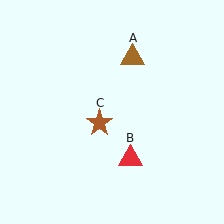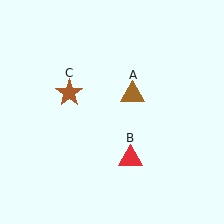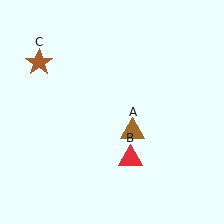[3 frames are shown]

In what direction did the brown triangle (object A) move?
The brown triangle (object A) moved down.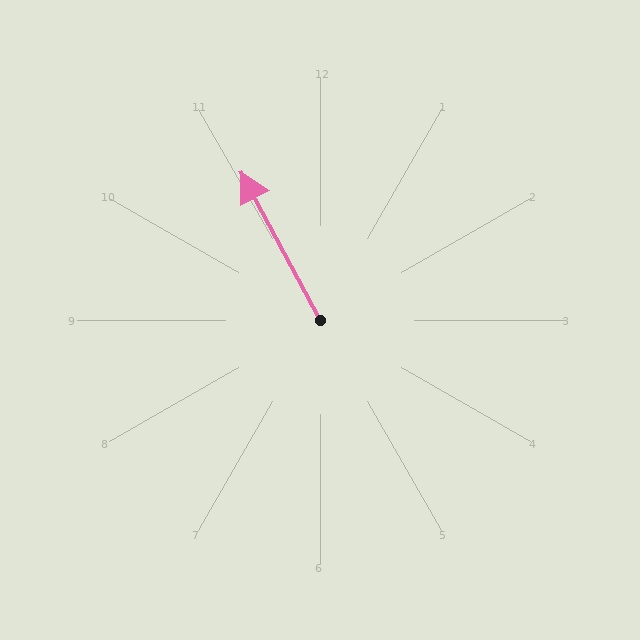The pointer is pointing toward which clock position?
Roughly 11 o'clock.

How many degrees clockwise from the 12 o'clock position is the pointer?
Approximately 332 degrees.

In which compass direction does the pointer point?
Northwest.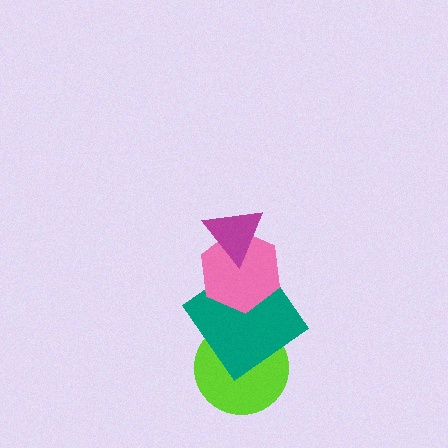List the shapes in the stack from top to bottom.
From top to bottom: the magenta triangle, the pink hexagon, the teal diamond, the lime circle.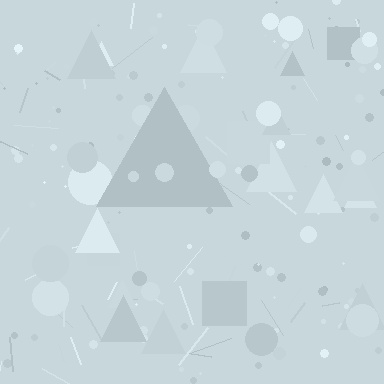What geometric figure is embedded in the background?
A triangle is embedded in the background.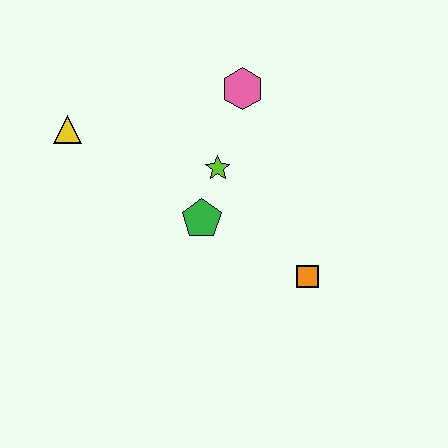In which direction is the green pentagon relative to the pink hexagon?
The green pentagon is below the pink hexagon.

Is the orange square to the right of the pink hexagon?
Yes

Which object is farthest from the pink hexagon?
The orange square is farthest from the pink hexagon.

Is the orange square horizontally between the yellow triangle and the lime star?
No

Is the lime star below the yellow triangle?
Yes